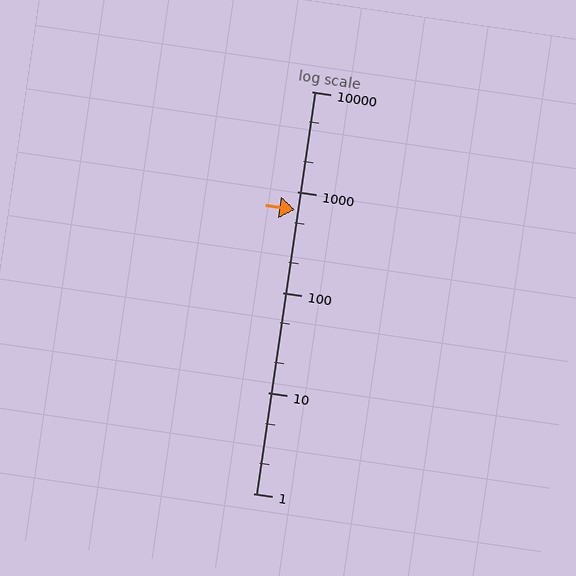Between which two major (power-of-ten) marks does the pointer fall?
The pointer is between 100 and 1000.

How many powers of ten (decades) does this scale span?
The scale spans 4 decades, from 1 to 10000.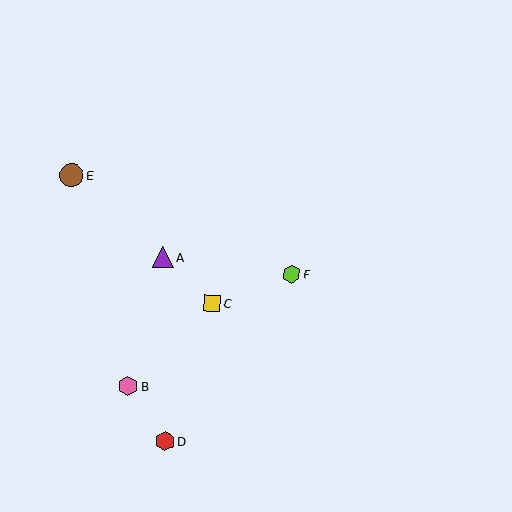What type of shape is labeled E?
Shape E is a brown circle.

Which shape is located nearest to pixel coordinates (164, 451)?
The red hexagon (labeled D) at (165, 441) is nearest to that location.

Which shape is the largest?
The brown circle (labeled E) is the largest.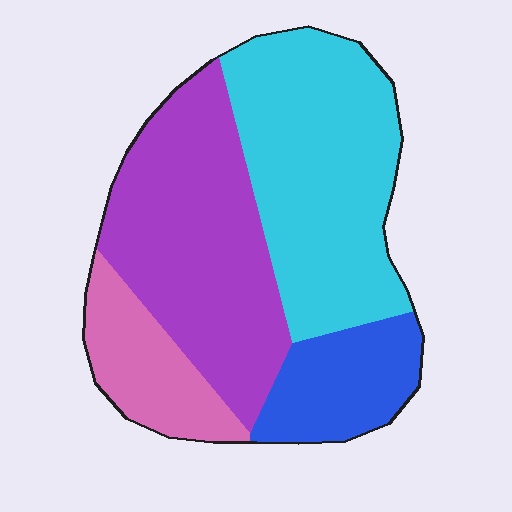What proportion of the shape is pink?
Pink takes up about one eighth (1/8) of the shape.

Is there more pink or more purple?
Purple.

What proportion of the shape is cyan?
Cyan covers roughly 35% of the shape.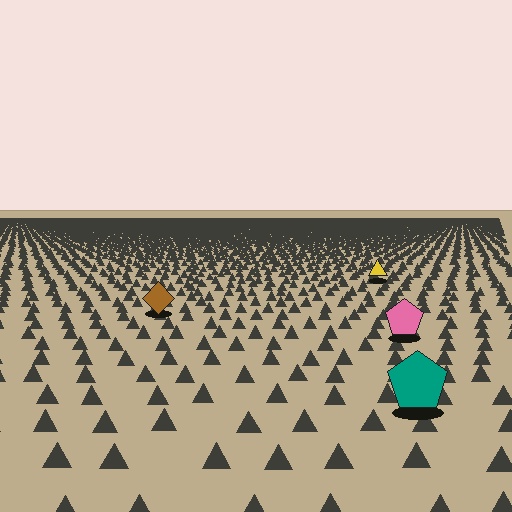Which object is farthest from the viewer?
The yellow triangle is farthest from the viewer. It appears smaller and the ground texture around it is denser.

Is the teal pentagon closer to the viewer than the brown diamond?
Yes. The teal pentagon is closer — you can tell from the texture gradient: the ground texture is coarser near it.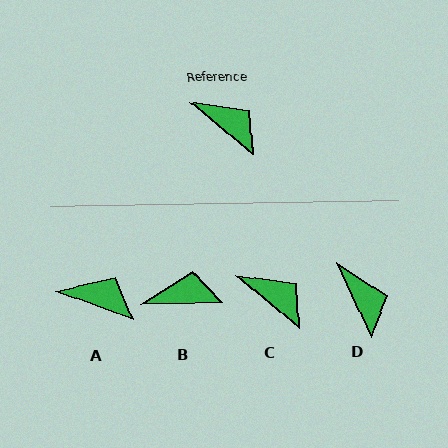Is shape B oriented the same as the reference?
No, it is off by about 40 degrees.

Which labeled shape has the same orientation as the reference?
C.